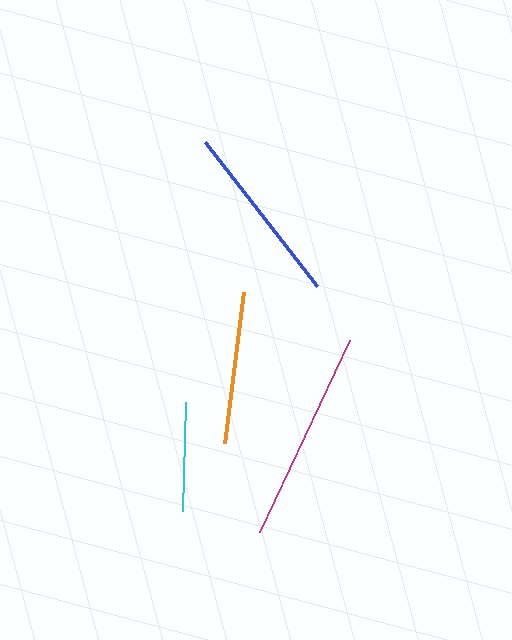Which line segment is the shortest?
The cyan line is the shortest at approximately 109 pixels.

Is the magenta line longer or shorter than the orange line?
The magenta line is longer than the orange line.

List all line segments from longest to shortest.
From longest to shortest: magenta, blue, orange, cyan.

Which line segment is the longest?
The magenta line is the longest at approximately 212 pixels.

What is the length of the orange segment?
The orange segment is approximately 152 pixels long.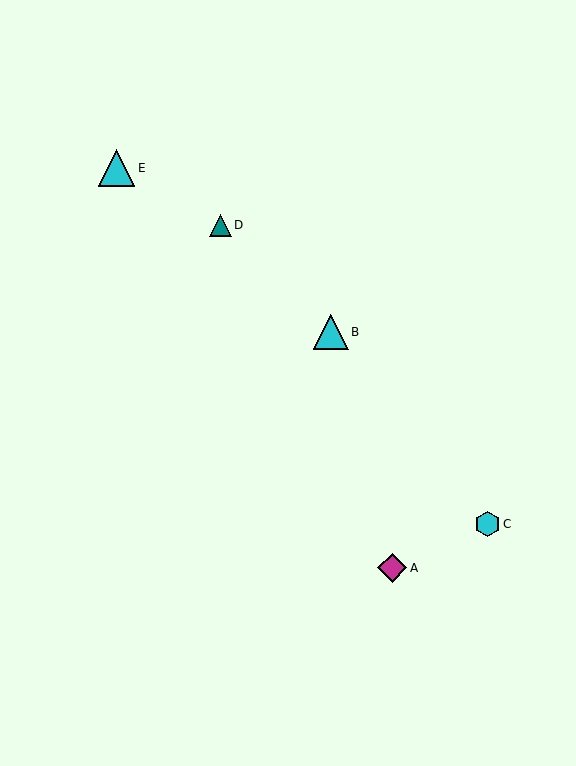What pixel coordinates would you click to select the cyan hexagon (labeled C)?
Click at (487, 524) to select the cyan hexagon C.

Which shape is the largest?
The cyan triangle (labeled E) is the largest.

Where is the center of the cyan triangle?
The center of the cyan triangle is at (331, 332).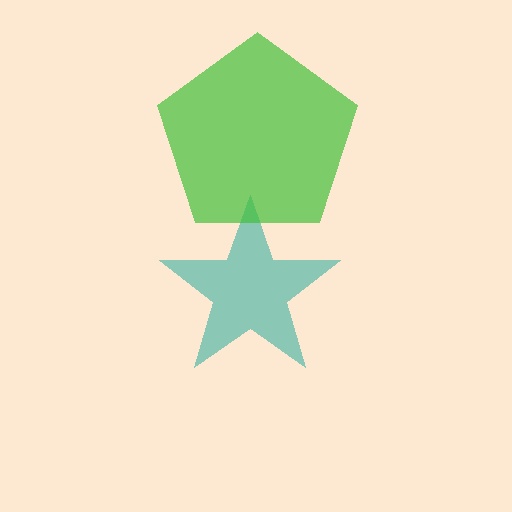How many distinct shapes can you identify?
There are 2 distinct shapes: a teal star, a green pentagon.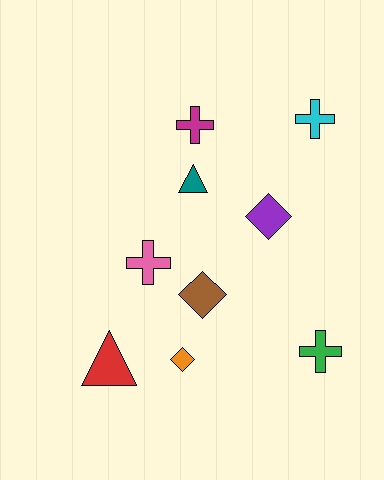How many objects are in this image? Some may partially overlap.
There are 9 objects.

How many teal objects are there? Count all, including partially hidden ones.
There is 1 teal object.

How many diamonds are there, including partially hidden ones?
There are 3 diamonds.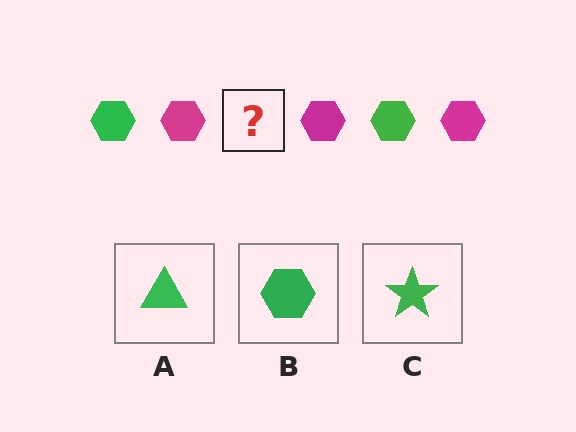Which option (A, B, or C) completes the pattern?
B.